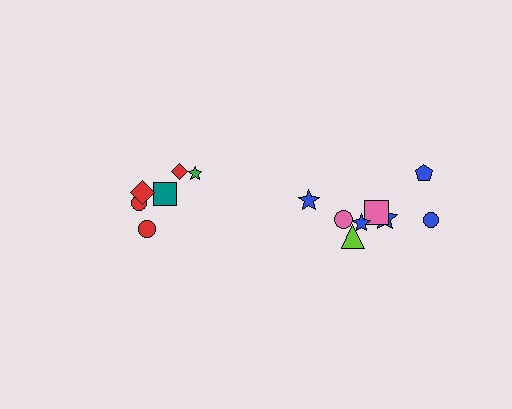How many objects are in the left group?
There are 6 objects.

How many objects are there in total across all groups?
There are 14 objects.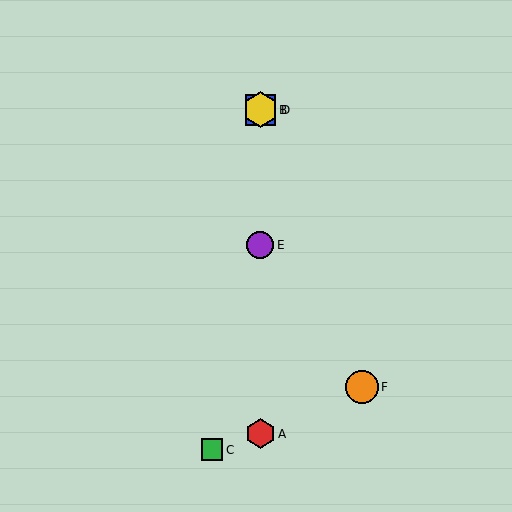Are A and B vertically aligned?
Yes, both are at x≈260.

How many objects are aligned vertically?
4 objects (A, B, D, E) are aligned vertically.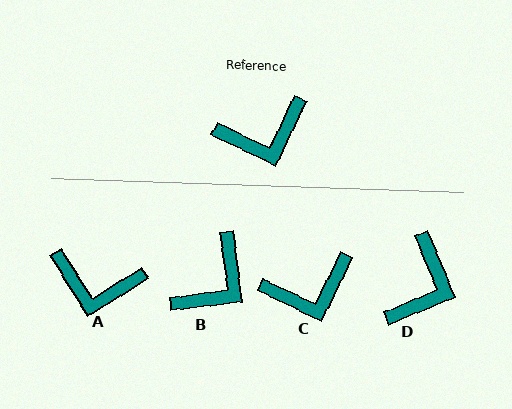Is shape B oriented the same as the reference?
No, it is off by about 33 degrees.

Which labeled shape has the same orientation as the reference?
C.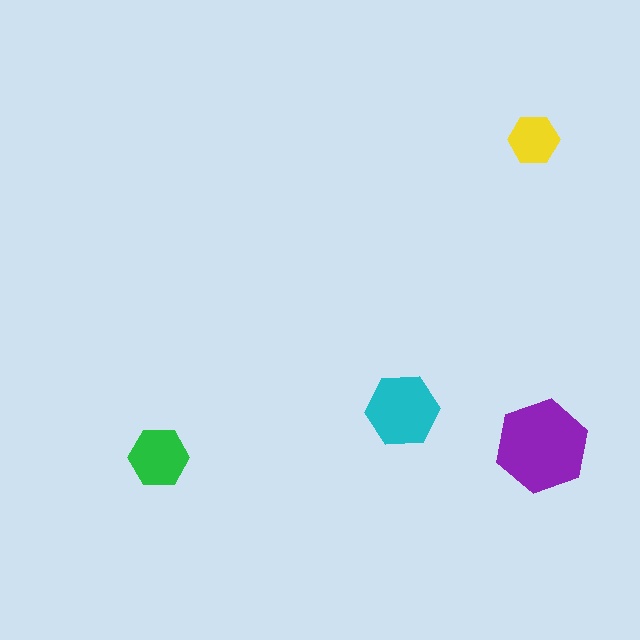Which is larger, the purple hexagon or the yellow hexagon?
The purple one.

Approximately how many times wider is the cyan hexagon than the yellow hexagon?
About 1.5 times wider.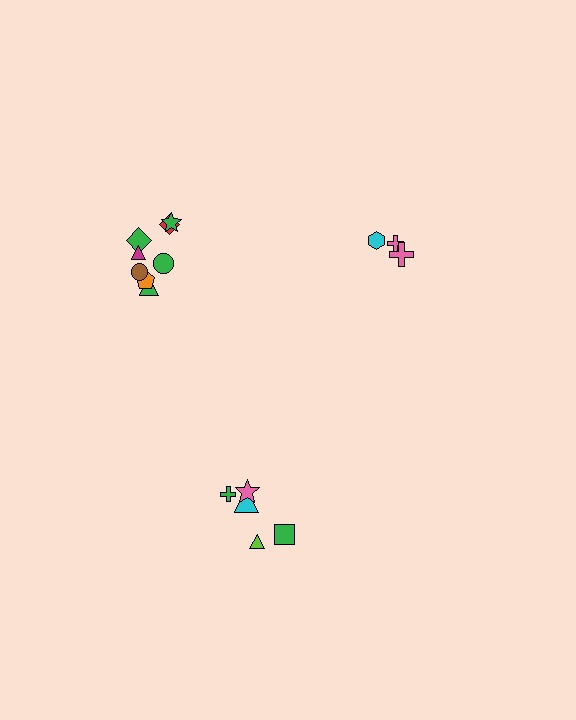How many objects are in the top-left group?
There are 8 objects.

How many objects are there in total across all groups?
There are 16 objects.